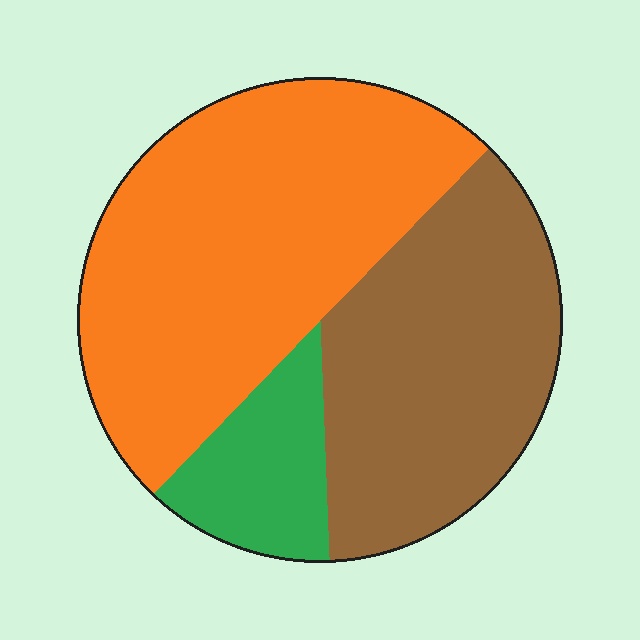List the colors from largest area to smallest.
From largest to smallest: orange, brown, green.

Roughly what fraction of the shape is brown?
Brown covers roughly 35% of the shape.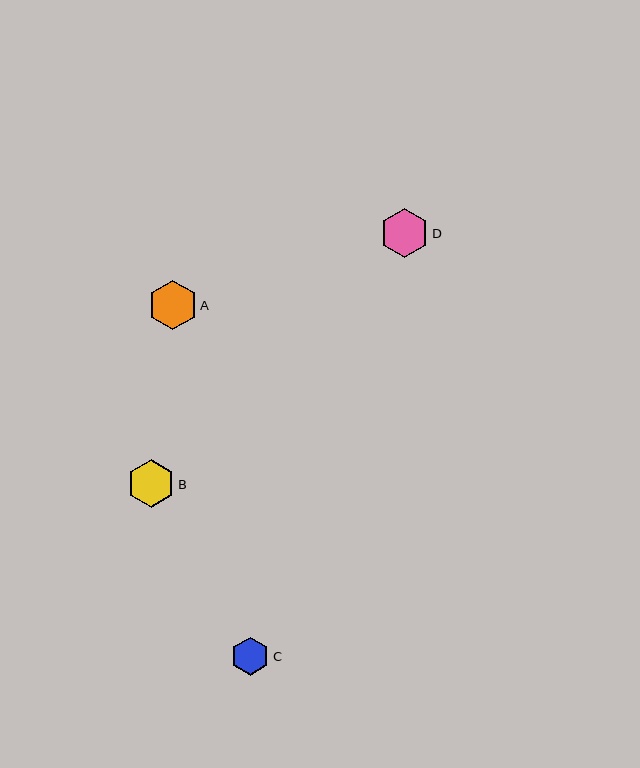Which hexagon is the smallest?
Hexagon C is the smallest with a size of approximately 38 pixels.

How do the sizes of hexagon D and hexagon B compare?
Hexagon D and hexagon B are approximately the same size.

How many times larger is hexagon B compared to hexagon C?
Hexagon B is approximately 1.3 times the size of hexagon C.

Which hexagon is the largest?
Hexagon A is the largest with a size of approximately 50 pixels.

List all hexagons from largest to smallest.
From largest to smallest: A, D, B, C.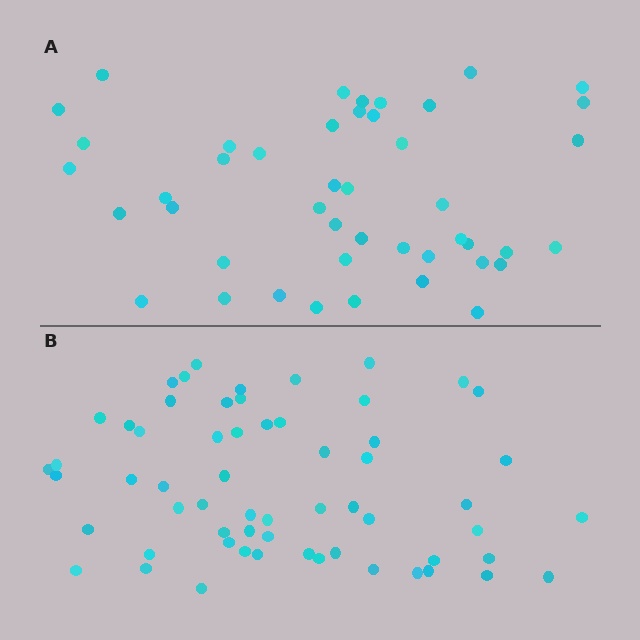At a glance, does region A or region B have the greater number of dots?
Region B (the bottom region) has more dots.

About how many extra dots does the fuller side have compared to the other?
Region B has approximately 15 more dots than region A.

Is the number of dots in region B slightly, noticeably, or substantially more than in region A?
Region B has noticeably more, but not dramatically so. The ratio is roughly 1.3 to 1.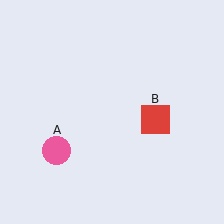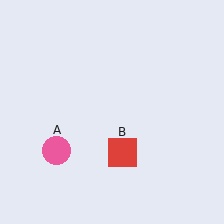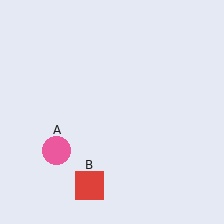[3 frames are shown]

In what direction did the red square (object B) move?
The red square (object B) moved down and to the left.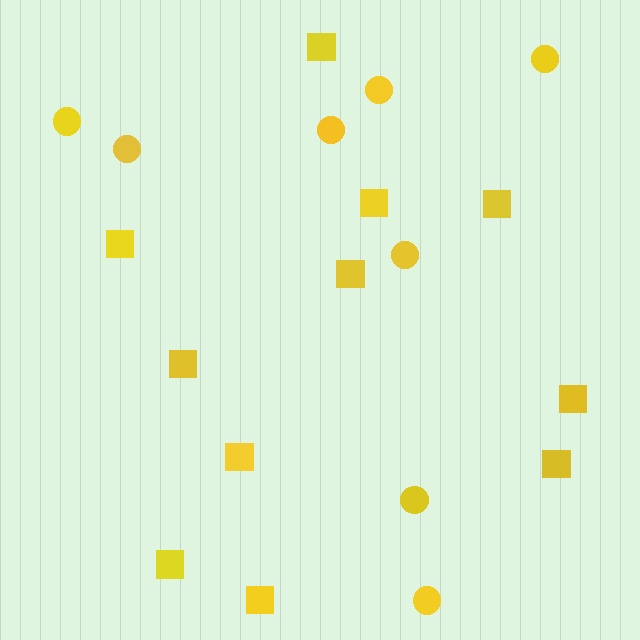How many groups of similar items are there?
There are 2 groups: one group of circles (8) and one group of squares (11).